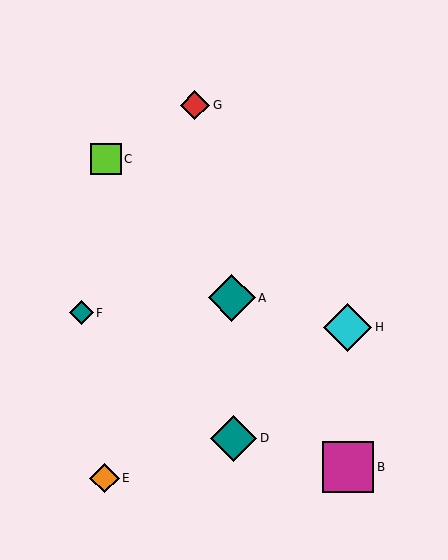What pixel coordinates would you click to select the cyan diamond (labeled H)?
Click at (347, 327) to select the cyan diamond H.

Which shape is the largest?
The magenta square (labeled B) is the largest.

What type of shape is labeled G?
Shape G is a red diamond.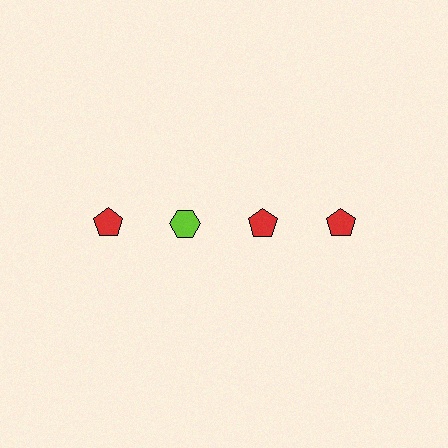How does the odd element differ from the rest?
It differs in both color (lime instead of red) and shape (hexagon instead of pentagon).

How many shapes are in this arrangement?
There are 4 shapes arranged in a grid pattern.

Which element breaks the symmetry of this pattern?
The lime hexagon in the top row, second from left column breaks the symmetry. All other shapes are red pentagons.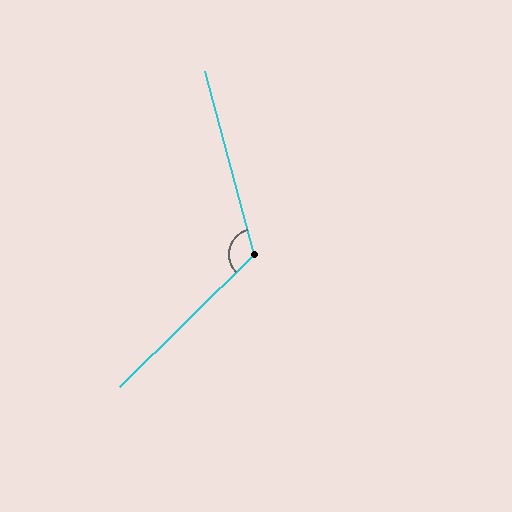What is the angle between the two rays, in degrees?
Approximately 119 degrees.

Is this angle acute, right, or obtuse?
It is obtuse.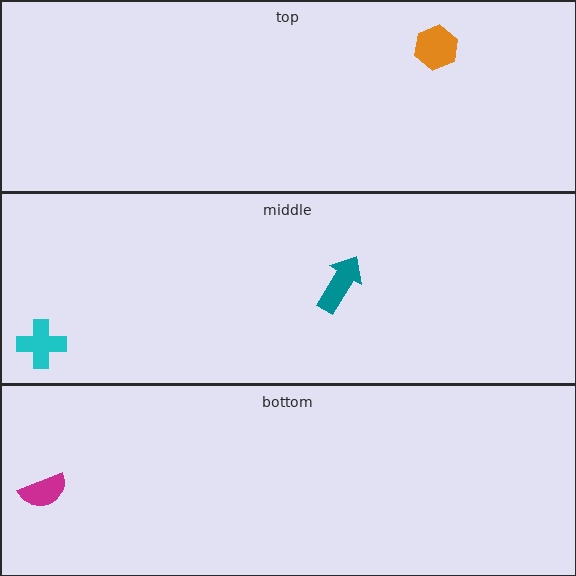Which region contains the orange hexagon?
The top region.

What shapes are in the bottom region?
The magenta semicircle.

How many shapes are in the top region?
1.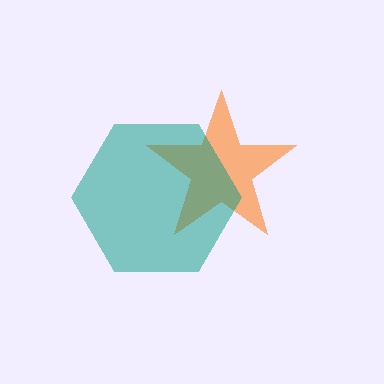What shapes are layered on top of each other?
The layered shapes are: an orange star, a teal hexagon.